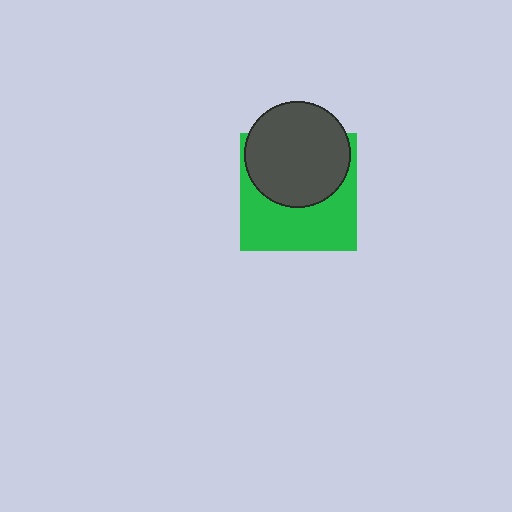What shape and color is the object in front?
The object in front is a dark gray circle.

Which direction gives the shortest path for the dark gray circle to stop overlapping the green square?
Moving up gives the shortest separation.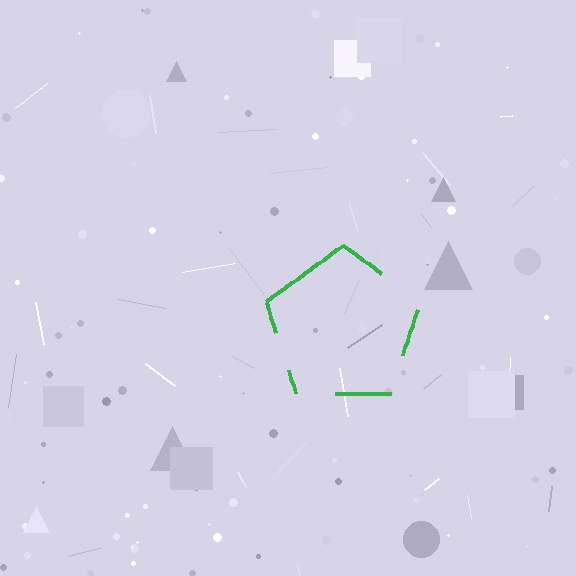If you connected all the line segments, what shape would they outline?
They would outline a pentagon.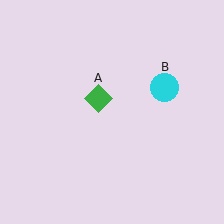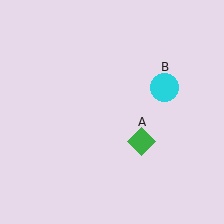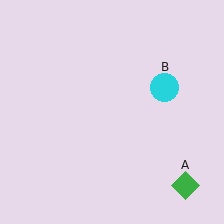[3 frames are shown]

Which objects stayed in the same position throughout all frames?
Cyan circle (object B) remained stationary.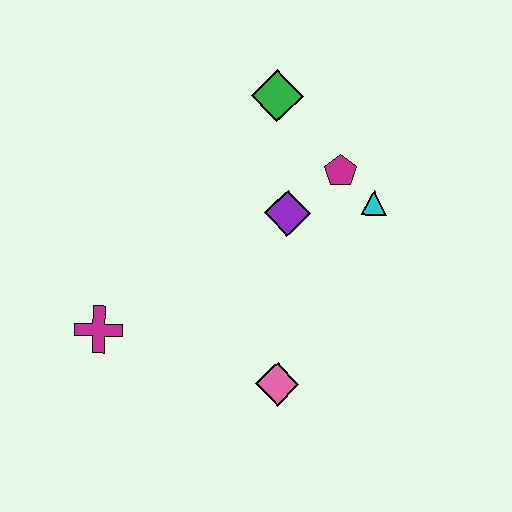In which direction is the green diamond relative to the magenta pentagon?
The green diamond is above the magenta pentagon.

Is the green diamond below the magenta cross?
No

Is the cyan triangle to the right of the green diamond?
Yes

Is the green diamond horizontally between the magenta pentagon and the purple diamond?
No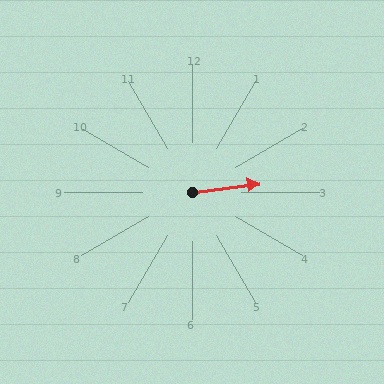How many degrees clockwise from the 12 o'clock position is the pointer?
Approximately 82 degrees.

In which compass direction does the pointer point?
East.